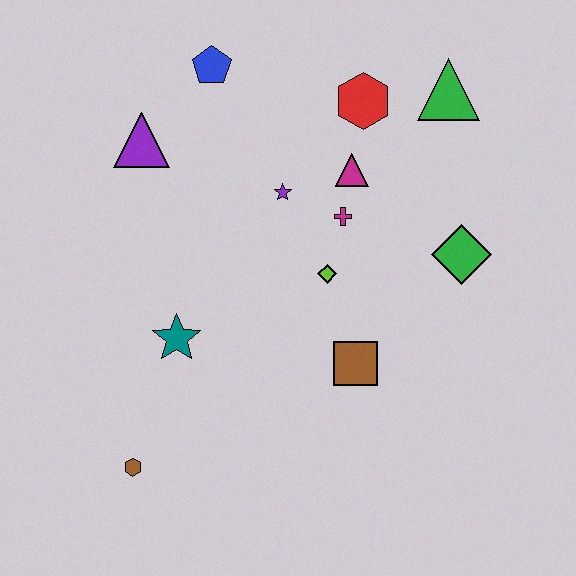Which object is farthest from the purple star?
The brown hexagon is farthest from the purple star.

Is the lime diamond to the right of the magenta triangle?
No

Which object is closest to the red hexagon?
The magenta triangle is closest to the red hexagon.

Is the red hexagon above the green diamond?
Yes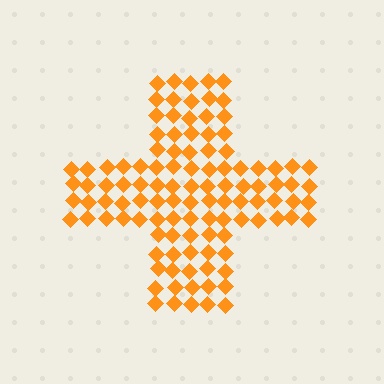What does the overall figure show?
The overall figure shows a cross.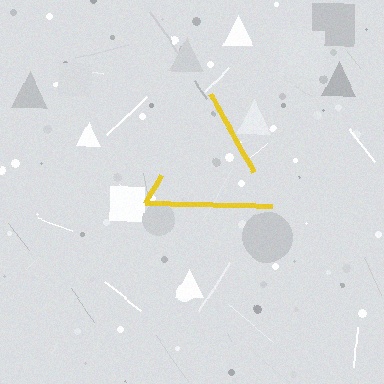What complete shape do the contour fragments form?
The contour fragments form a triangle.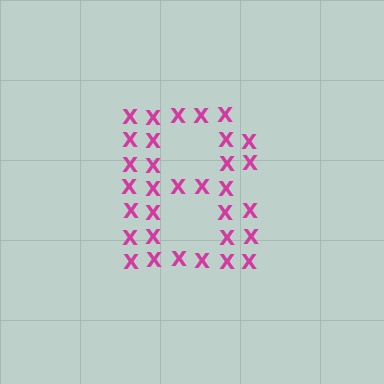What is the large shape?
The large shape is the letter B.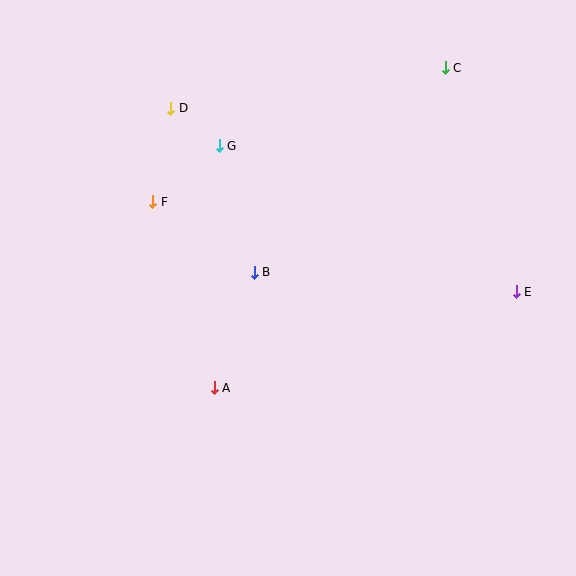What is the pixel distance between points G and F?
The distance between G and F is 87 pixels.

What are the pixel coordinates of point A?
Point A is at (214, 388).